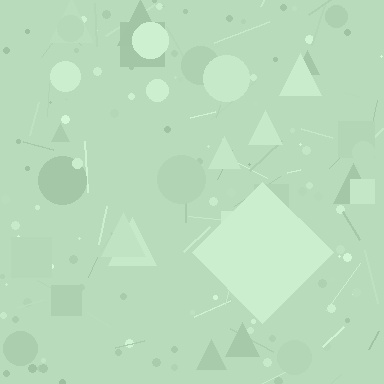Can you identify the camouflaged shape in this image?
The camouflaged shape is a diamond.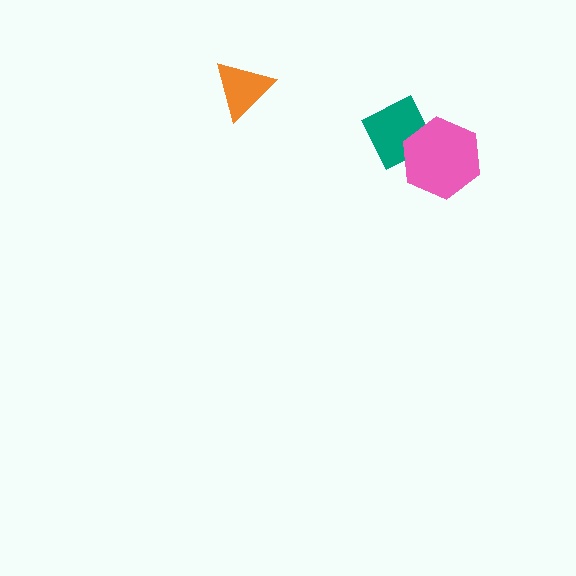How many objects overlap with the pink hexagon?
1 object overlaps with the pink hexagon.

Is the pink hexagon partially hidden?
No, no other shape covers it.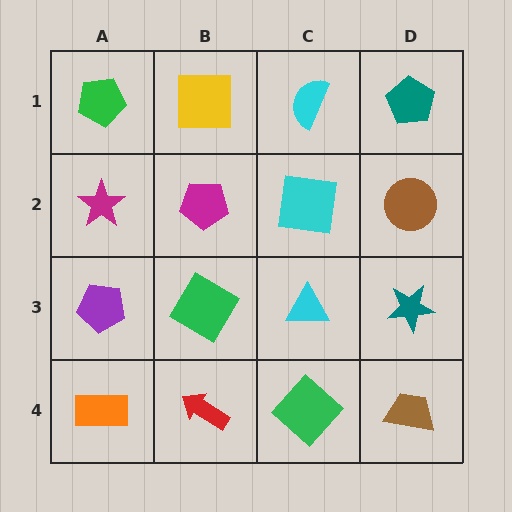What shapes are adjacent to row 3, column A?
A magenta star (row 2, column A), an orange rectangle (row 4, column A), a green diamond (row 3, column B).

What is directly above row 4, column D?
A teal star.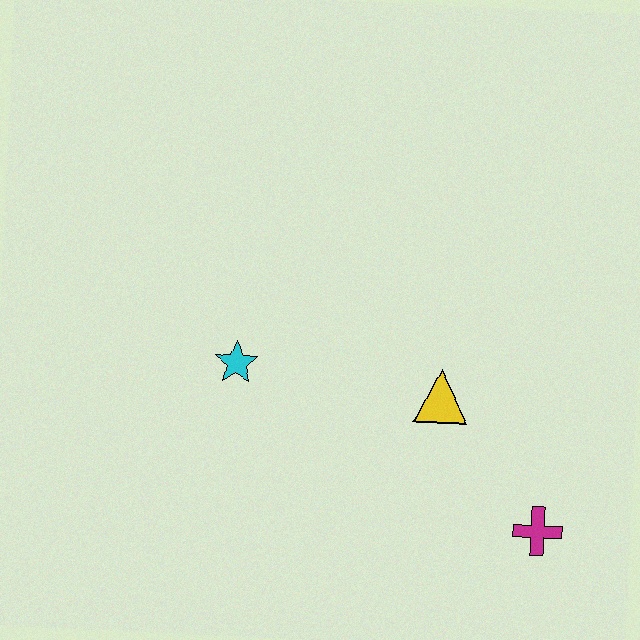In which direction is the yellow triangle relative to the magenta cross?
The yellow triangle is above the magenta cross.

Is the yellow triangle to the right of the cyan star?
Yes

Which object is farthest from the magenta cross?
The cyan star is farthest from the magenta cross.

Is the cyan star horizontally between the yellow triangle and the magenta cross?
No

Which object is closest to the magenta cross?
The yellow triangle is closest to the magenta cross.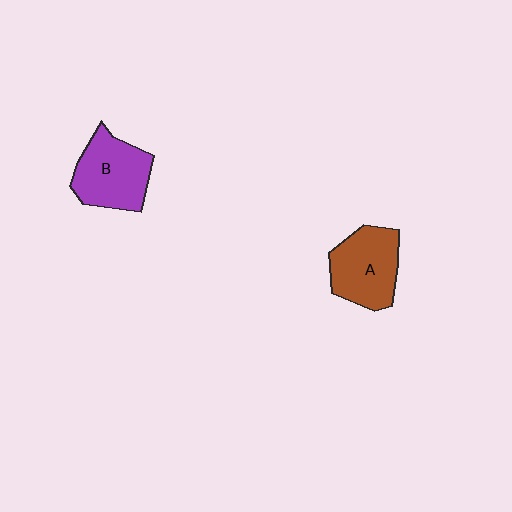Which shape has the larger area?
Shape B (purple).